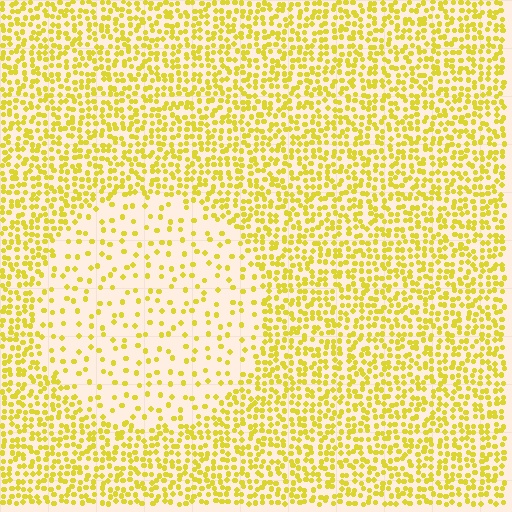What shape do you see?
I see a circle.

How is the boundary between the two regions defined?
The boundary is defined by a change in element density (approximately 2.8x ratio). All elements are the same color, size, and shape.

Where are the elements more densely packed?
The elements are more densely packed outside the circle boundary.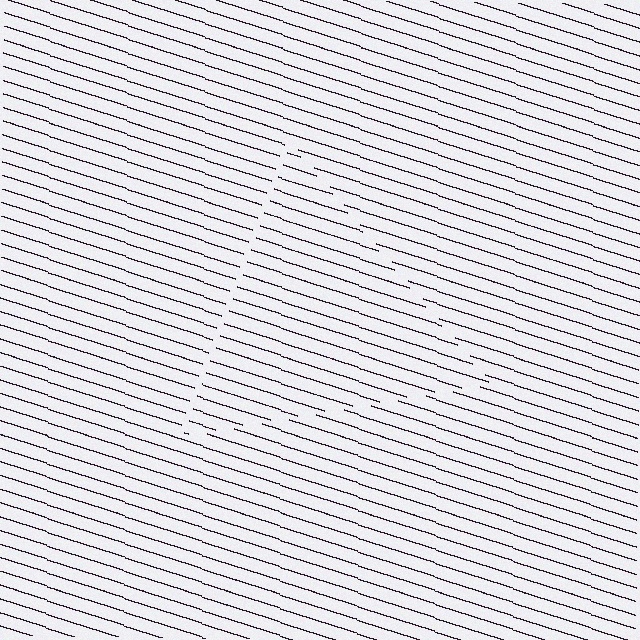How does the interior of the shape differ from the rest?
The interior of the shape contains the same grating, shifted by half a period — the contour is defined by the phase discontinuity where line-ends from the inner and outer gratings abut.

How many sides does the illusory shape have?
3 sides — the line-ends trace a triangle.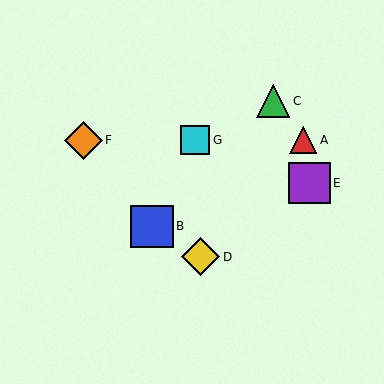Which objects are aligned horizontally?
Objects A, F, G are aligned horizontally.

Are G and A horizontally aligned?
Yes, both are at y≈140.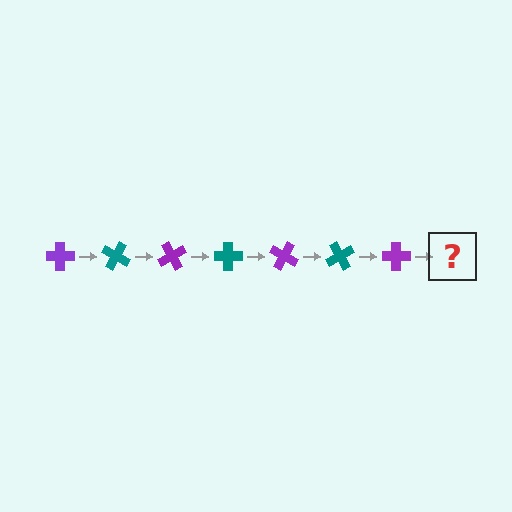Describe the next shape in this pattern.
It should be a teal cross, rotated 210 degrees from the start.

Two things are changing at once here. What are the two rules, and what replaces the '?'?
The two rules are that it rotates 30 degrees each step and the color cycles through purple and teal. The '?' should be a teal cross, rotated 210 degrees from the start.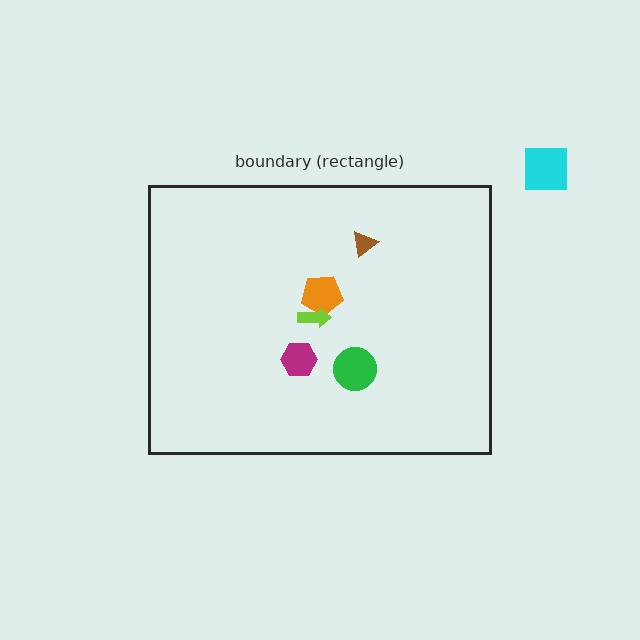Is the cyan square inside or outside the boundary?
Outside.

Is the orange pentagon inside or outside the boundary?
Inside.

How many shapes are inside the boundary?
5 inside, 1 outside.